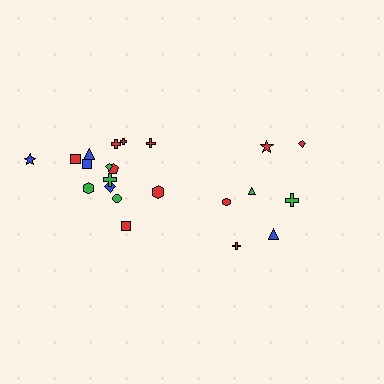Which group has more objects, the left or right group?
The left group.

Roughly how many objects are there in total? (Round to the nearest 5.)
Roughly 20 objects in total.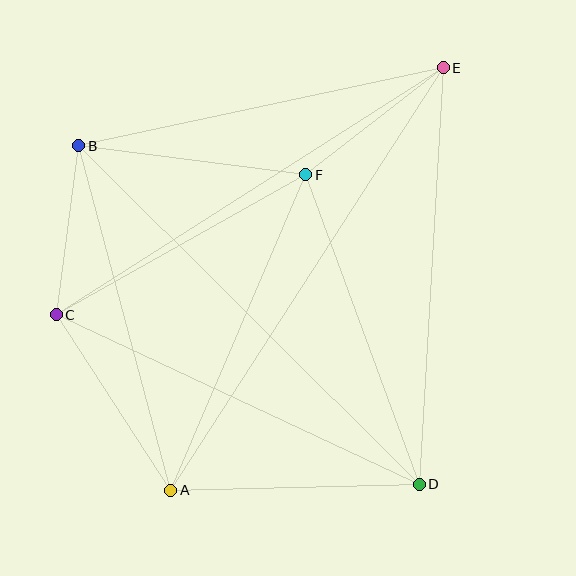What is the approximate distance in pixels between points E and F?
The distance between E and F is approximately 174 pixels.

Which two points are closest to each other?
Points B and C are closest to each other.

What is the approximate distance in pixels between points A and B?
The distance between A and B is approximately 357 pixels.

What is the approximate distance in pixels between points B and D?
The distance between B and D is approximately 480 pixels.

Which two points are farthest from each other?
Points A and E are farthest from each other.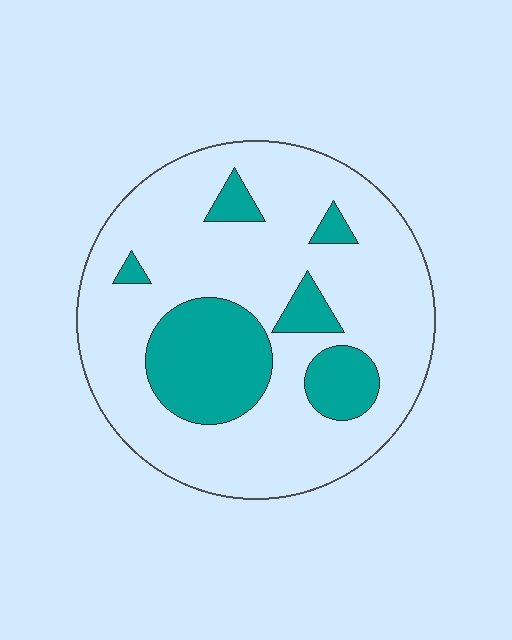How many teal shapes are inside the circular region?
6.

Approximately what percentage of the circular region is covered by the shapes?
Approximately 25%.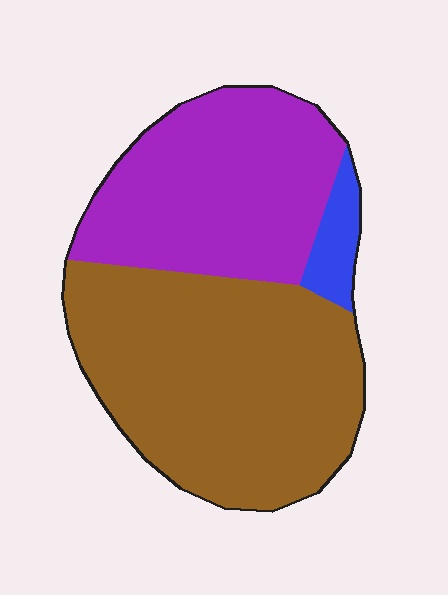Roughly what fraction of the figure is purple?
Purple covers 39% of the figure.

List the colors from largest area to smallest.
From largest to smallest: brown, purple, blue.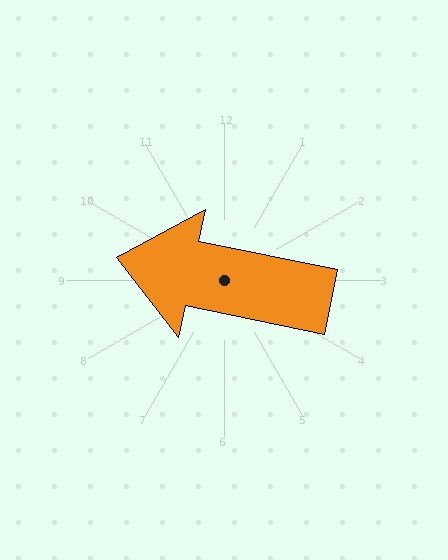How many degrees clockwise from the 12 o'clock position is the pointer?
Approximately 282 degrees.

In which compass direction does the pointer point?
West.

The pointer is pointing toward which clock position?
Roughly 9 o'clock.